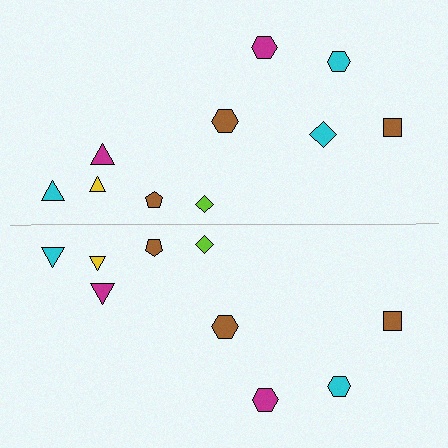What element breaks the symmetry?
A cyan diamond is missing from the bottom side.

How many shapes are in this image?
There are 19 shapes in this image.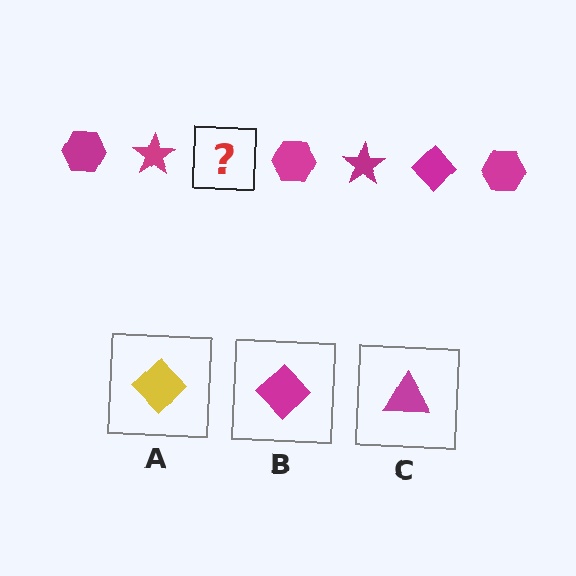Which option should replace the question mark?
Option B.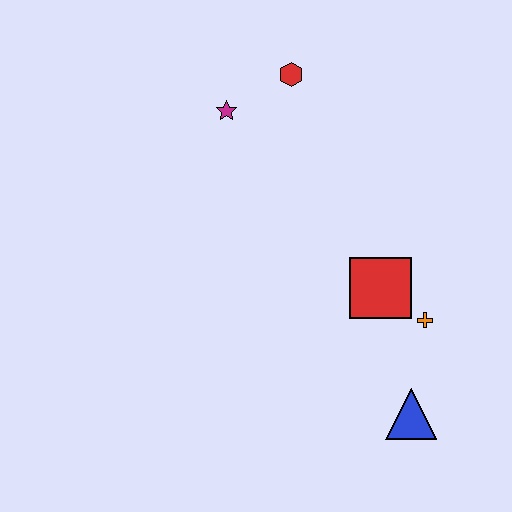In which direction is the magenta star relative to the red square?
The magenta star is above the red square.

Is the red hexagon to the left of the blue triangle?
Yes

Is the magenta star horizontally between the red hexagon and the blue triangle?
No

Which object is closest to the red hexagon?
The magenta star is closest to the red hexagon.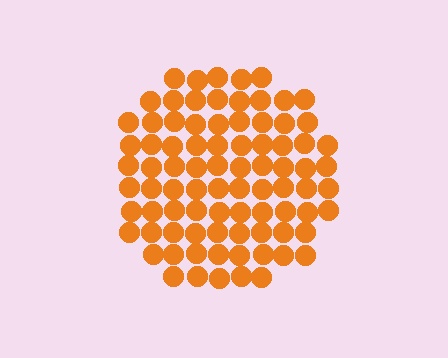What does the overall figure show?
The overall figure shows a circle.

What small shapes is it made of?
It is made of small circles.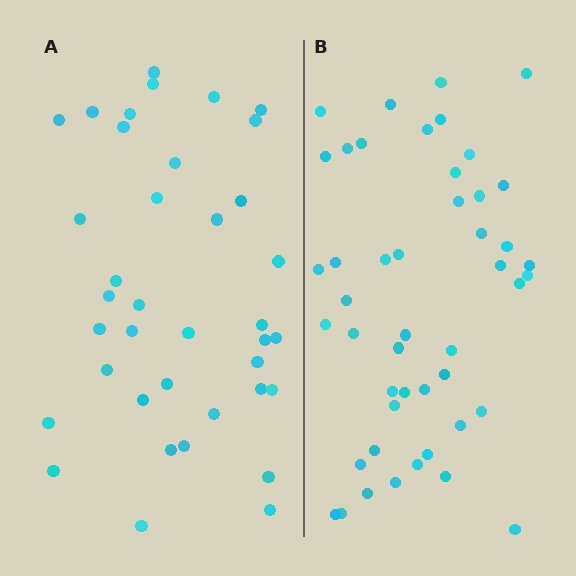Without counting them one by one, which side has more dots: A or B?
Region B (the right region) has more dots.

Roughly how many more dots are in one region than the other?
Region B has roughly 8 or so more dots than region A.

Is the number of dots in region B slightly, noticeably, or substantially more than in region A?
Region B has only slightly more — the two regions are fairly close. The ratio is roughly 1.2 to 1.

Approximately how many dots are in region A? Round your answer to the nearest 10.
About 40 dots. (The exact count is 38, which rounds to 40.)